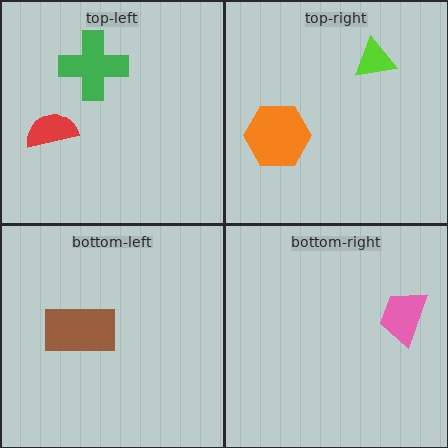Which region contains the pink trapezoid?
The bottom-right region.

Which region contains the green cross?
The top-left region.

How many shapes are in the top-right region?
2.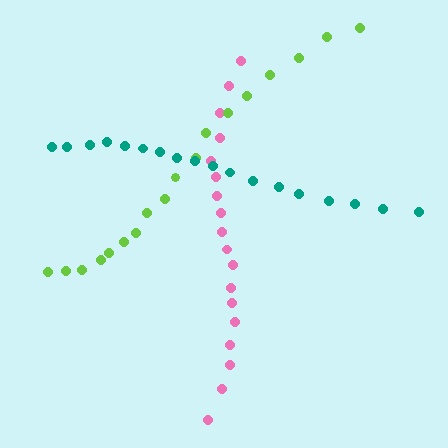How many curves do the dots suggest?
There are 3 distinct paths.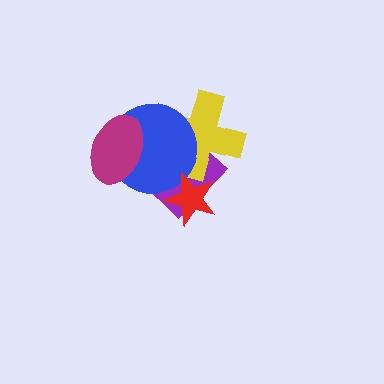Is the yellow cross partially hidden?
Yes, it is partially covered by another shape.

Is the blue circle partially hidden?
Yes, it is partially covered by another shape.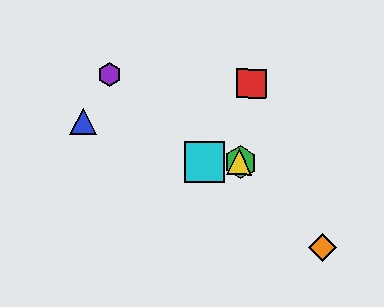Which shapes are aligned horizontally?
The green hexagon, the yellow triangle, the cyan square are aligned horizontally.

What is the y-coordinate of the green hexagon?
The green hexagon is at y≈162.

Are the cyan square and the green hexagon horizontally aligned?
Yes, both are at y≈162.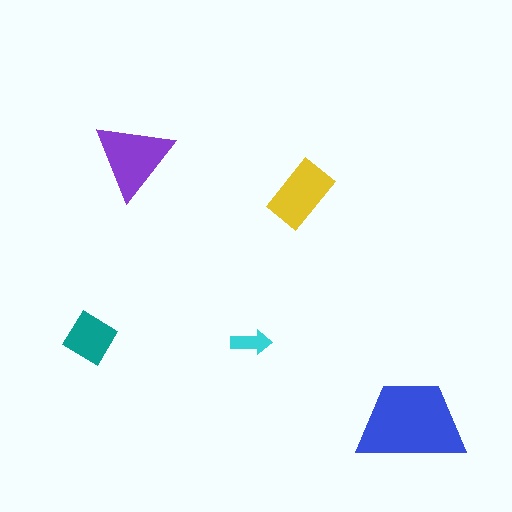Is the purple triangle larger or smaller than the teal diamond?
Larger.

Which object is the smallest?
The cyan arrow.